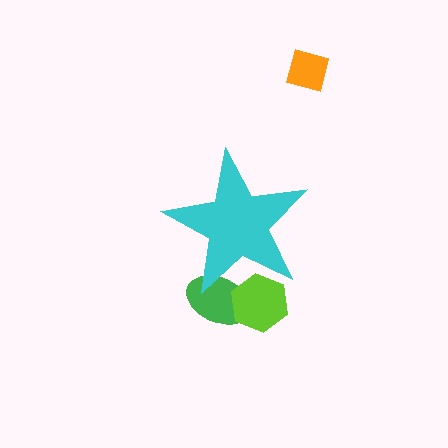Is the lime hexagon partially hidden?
Yes, the lime hexagon is partially hidden behind the cyan star.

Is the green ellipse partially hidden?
Yes, the green ellipse is partially hidden behind the cyan star.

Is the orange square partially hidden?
No, the orange square is fully visible.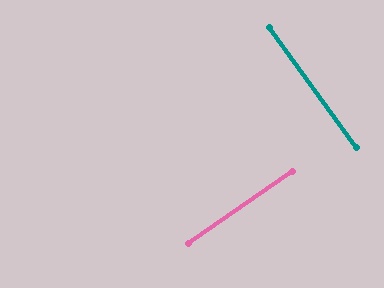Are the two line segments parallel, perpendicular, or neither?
Perpendicular — they meet at approximately 89°.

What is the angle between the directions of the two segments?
Approximately 89 degrees.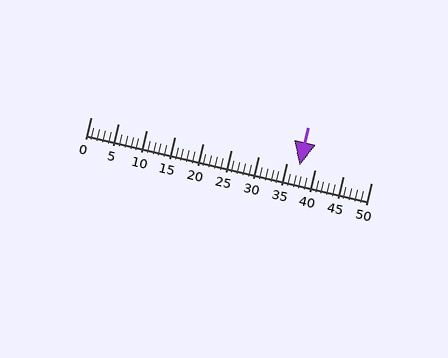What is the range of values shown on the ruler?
The ruler shows values from 0 to 50.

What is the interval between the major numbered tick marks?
The major tick marks are spaced 5 units apart.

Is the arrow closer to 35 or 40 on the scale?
The arrow is closer to 35.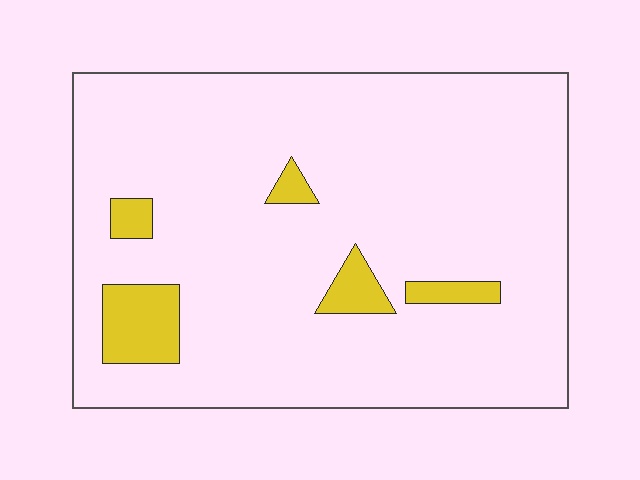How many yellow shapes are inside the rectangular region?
5.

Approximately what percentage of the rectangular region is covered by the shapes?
Approximately 10%.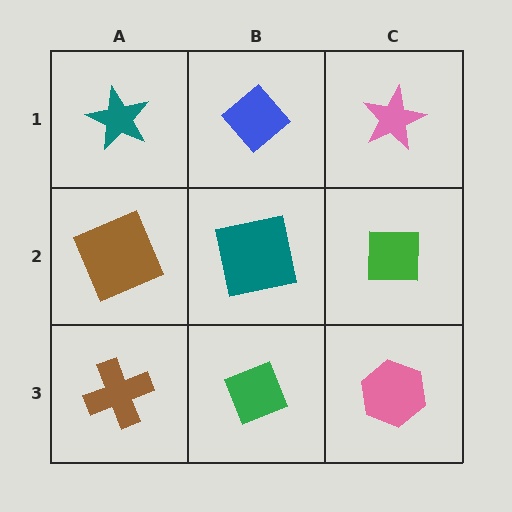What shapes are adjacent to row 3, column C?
A green square (row 2, column C), a green diamond (row 3, column B).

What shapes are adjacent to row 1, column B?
A teal square (row 2, column B), a teal star (row 1, column A), a pink star (row 1, column C).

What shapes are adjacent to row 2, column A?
A teal star (row 1, column A), a brown cross (row 3, column A), a teal square (row 2, column B).